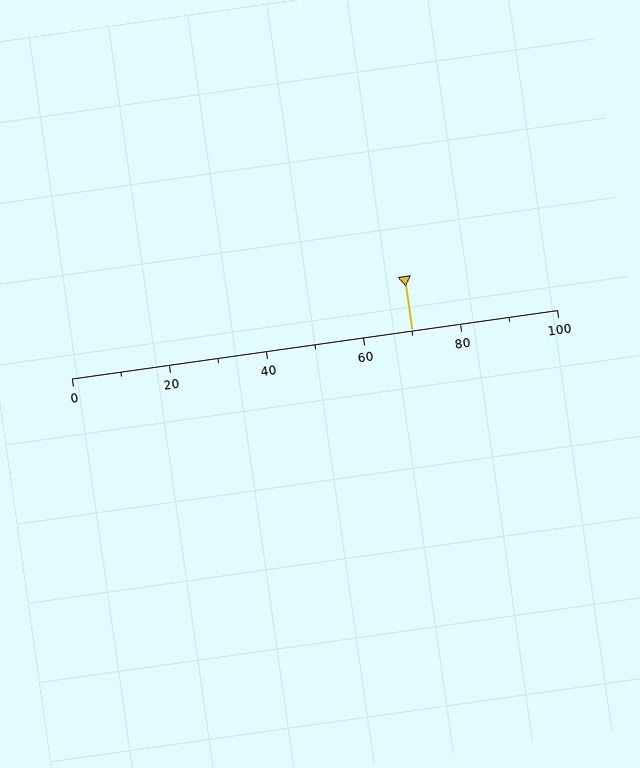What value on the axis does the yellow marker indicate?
The marker indicates approximately 70.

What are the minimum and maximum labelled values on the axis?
The axis runs from 0 to 100.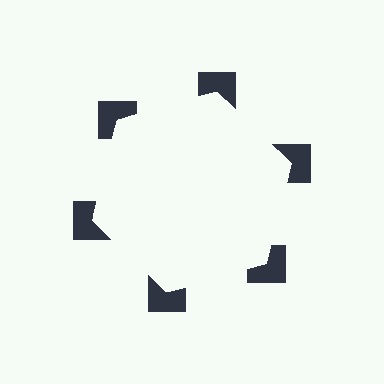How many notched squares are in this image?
There are 6 — one at each vertex of the illusory hexagon.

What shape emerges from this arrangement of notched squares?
An illusory hexagon — its edges are inferred from the aligned wedge cuts in the notched squares, not physically drawn.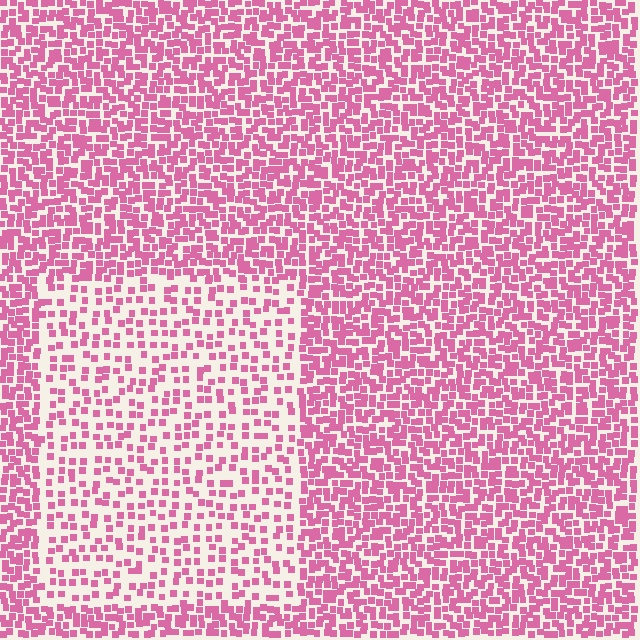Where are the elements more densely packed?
The elements are more densely packed outside the rectangle boundary.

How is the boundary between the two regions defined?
The boundary is defined by a change in element density (approximately 2.1x ratio). All elements are the same color, size, and shape.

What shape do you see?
I see a rectangle.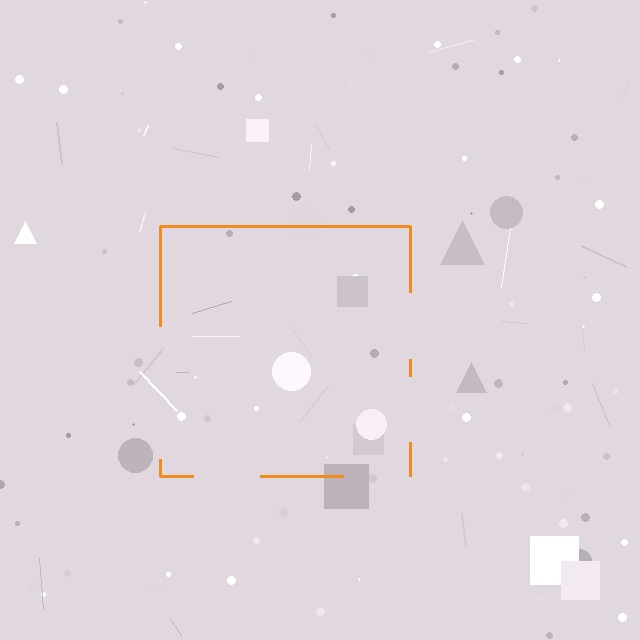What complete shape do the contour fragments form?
The contour fragments form a square.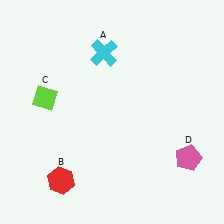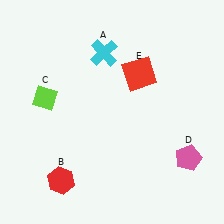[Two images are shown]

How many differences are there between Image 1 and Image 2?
There is 1 difference between the two images.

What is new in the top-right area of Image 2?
A red square (E) was added in the top-right area of Image 2.